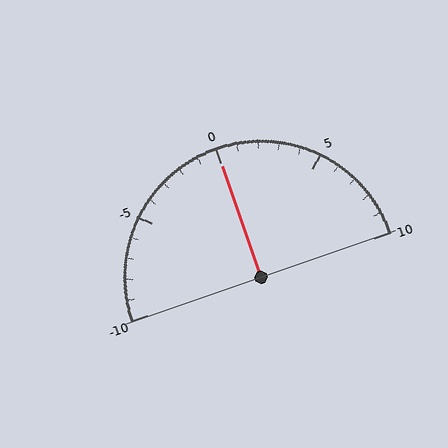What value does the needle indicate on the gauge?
The needle indicates approximately 0.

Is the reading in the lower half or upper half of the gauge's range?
The reading is in the upper half of the range (-10 to 10).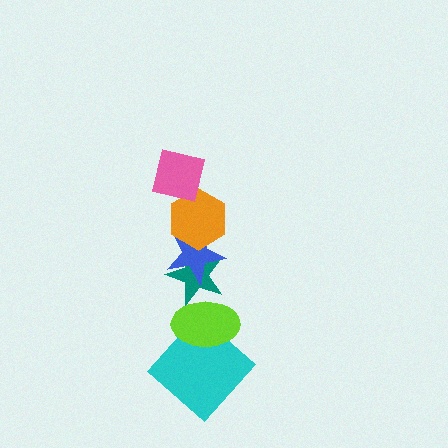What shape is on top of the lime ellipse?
The teal star is on top of the lime ellipse.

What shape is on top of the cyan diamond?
The lime ellipse is on top of the cyan diamond.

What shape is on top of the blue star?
The orange hexagon is on top of the blue star.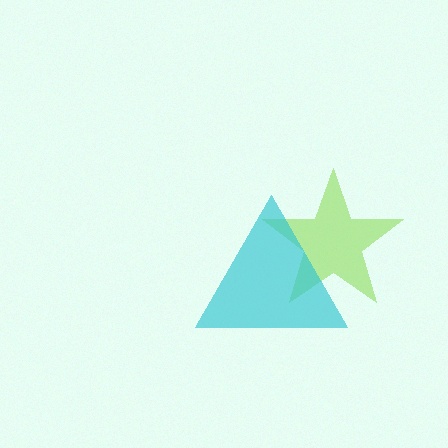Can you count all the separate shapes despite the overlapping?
Yes, there are 2 separate shapes.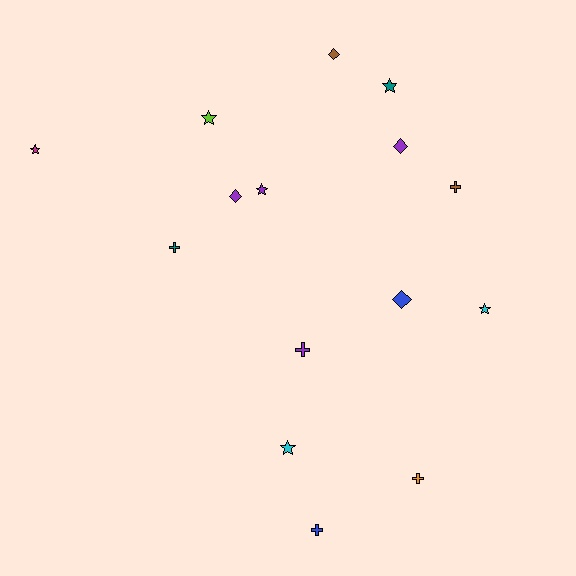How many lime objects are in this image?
There is 1 lime object.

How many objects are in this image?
There are 15 objects.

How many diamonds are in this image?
There are 4 diamonds.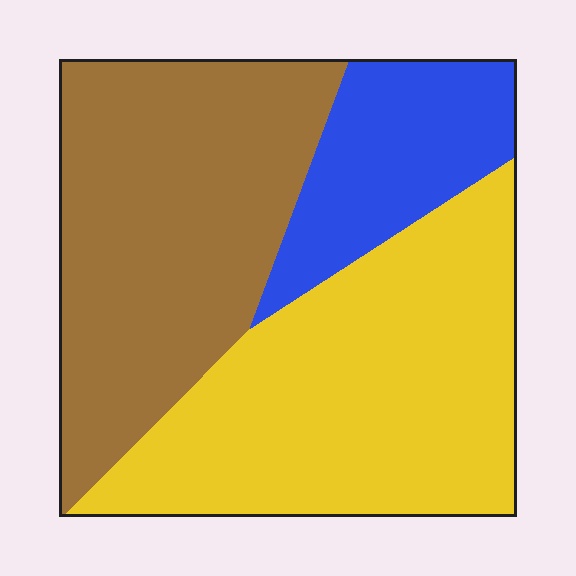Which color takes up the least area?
Blue, at roughly 15%.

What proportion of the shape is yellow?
Yellow takes up about two fifths (2/5) of the shape.